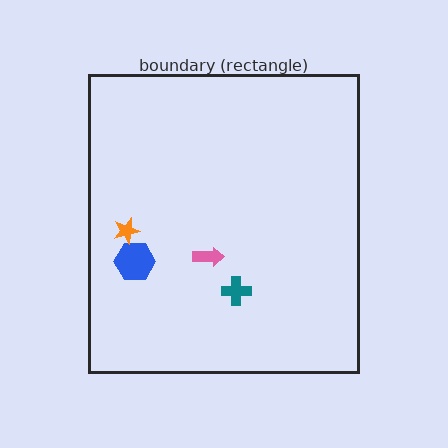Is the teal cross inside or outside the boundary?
Inside.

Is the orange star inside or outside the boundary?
Inside.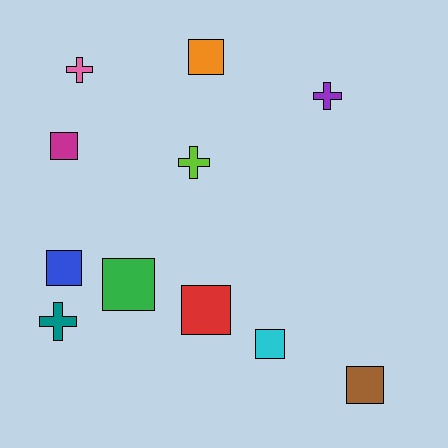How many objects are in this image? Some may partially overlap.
There are 11 objects.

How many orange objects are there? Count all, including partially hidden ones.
There is 1 orange object.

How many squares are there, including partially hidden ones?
There are 7 squares.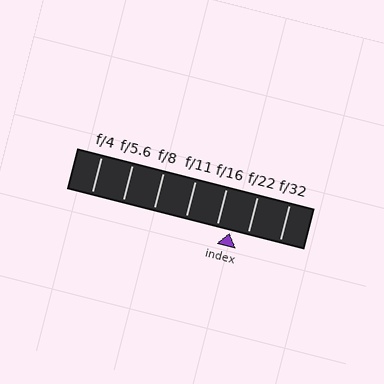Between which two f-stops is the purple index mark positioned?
The index mark is between f/16 and f/22.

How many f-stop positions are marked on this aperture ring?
There are 7 f-stop positions marked.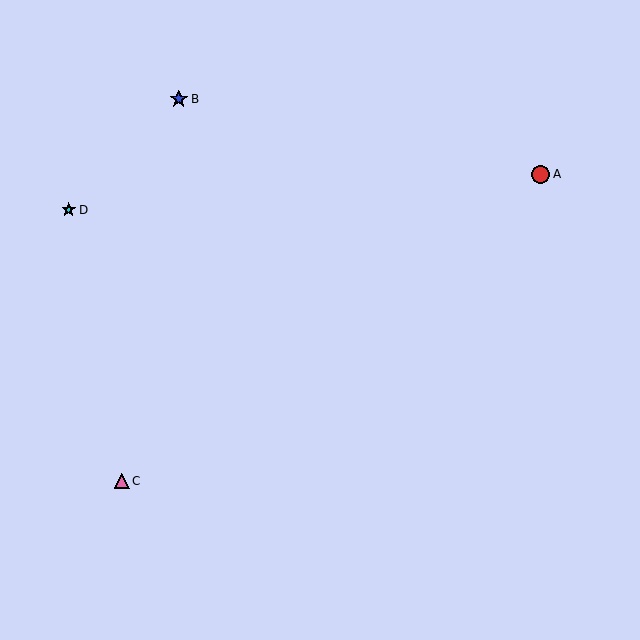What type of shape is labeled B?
Shape B is a blue star.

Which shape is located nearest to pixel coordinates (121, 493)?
The pink triangle (labeled C) at (122, 481) is nearest to that location.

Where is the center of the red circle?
The center of the red circle is at (541, 174).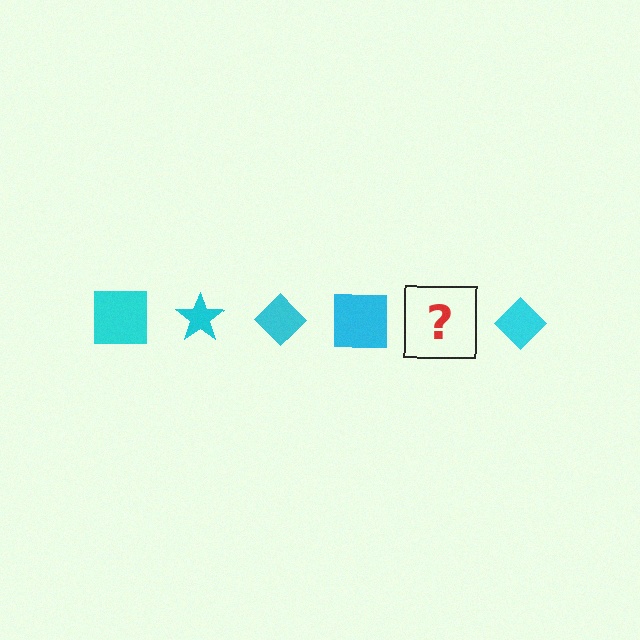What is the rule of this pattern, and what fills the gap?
The rule is that the pattern cycles through square, star, diamond shapes in cyan. The gap should be filled with a cyan star.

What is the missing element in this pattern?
The missing element is a cyan star.